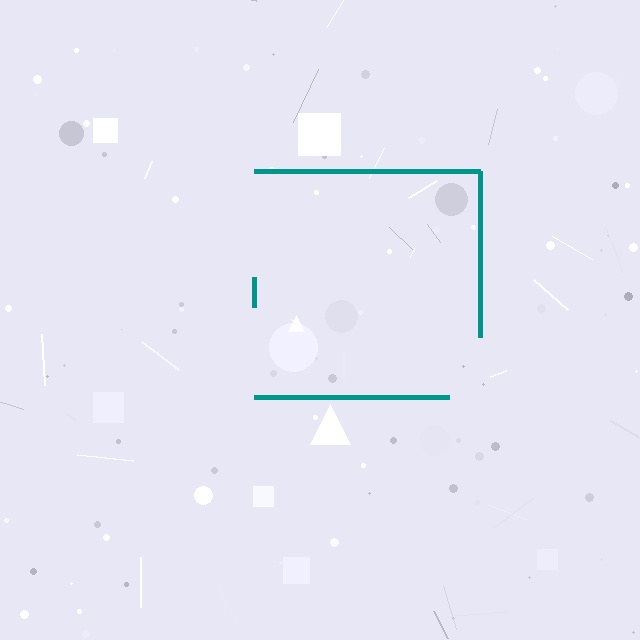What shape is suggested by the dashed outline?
The dashed outline suggests a square.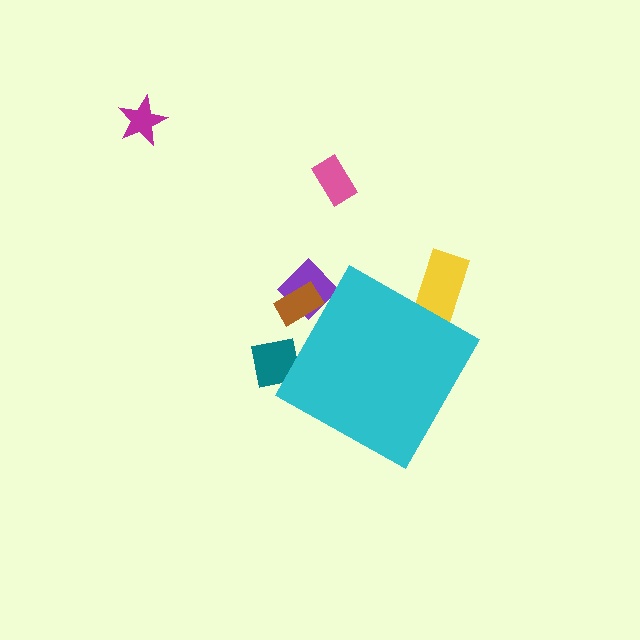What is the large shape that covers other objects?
A cyan diamond.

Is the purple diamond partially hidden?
Yes, the purple diamond is partially hidden behind the cyan diamond.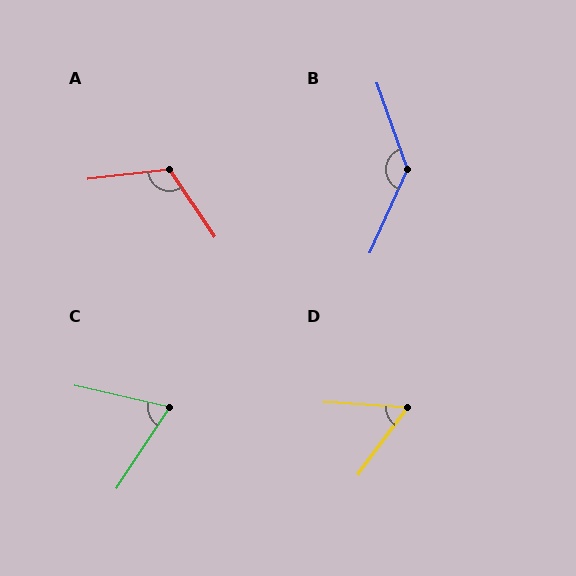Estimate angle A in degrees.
Approximately 118 degrees.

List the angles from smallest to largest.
D (58°), C (70°), A (118°), B (136°).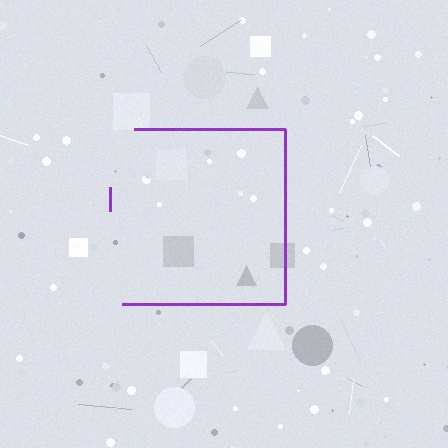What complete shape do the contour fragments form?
The contour fragments form a square.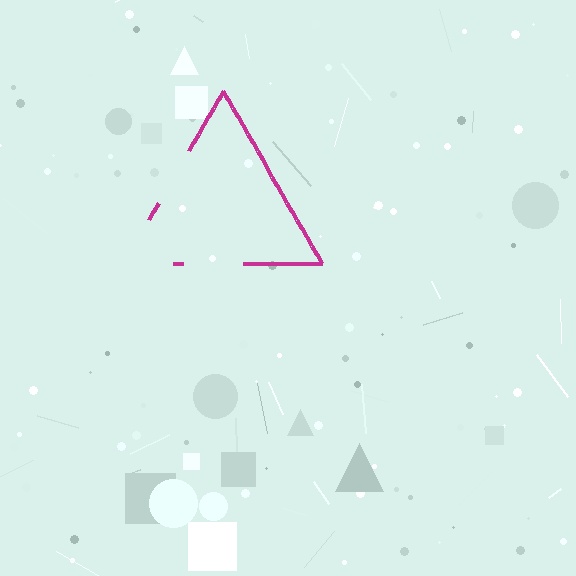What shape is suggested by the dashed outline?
The dashed outline suggests a triangle.